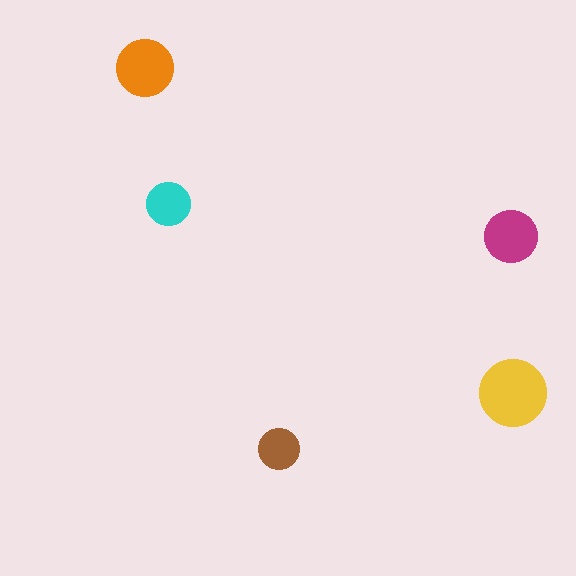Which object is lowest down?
The brown circle is bottommost.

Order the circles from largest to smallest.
the yellow one, the orange one, the magenta one, the cyan one, the brown one.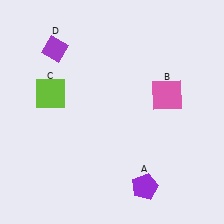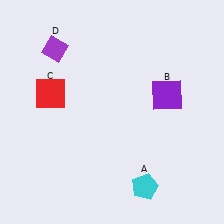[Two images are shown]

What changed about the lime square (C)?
In Image 1, C is lime. In Image 2, it changed to red.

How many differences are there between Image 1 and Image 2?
There are 3 differences between the two images.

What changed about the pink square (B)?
In Image 1, B is pink. In Image 2, it changed to purple.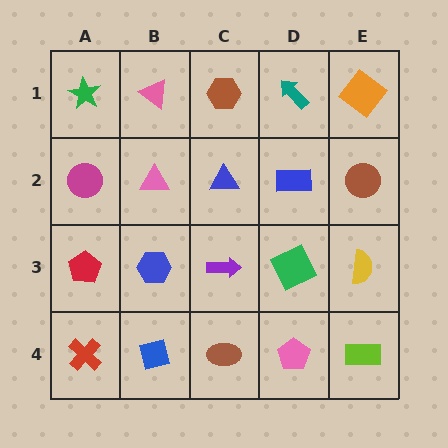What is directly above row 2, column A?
A green star.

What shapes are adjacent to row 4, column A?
A red pentagon (row 3, column A), a blue square (row 4, column B).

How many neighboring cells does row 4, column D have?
3.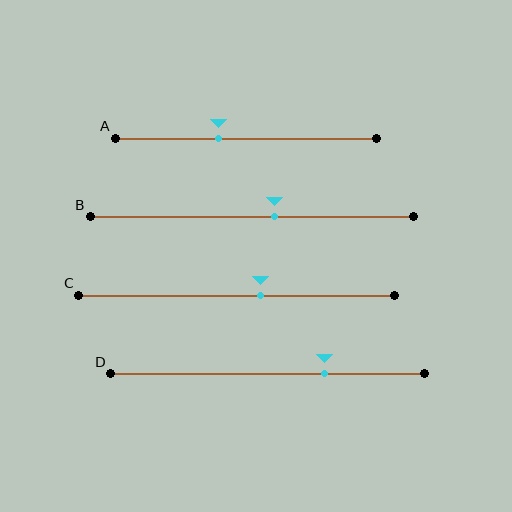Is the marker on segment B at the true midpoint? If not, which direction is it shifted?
No, the marker on segment B is shifted to the right by about 7% of the segment length.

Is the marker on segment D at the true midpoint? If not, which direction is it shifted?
No, the marker on segment D is shifted to the right by about 18% of the segment length.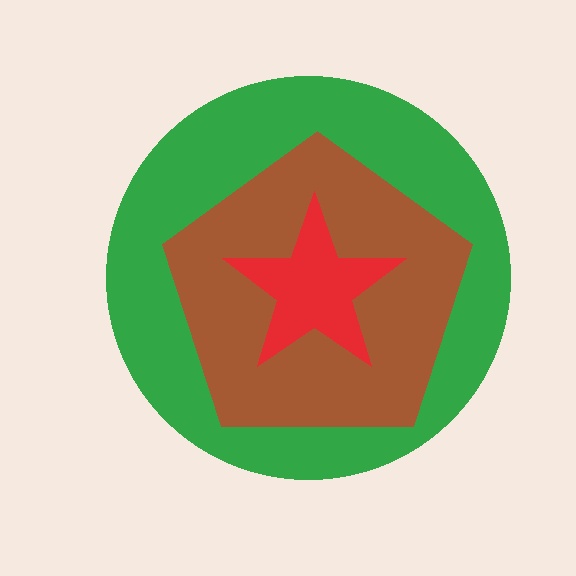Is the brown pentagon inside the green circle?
Yes.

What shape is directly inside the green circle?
The brown pentagon.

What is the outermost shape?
The green circle.